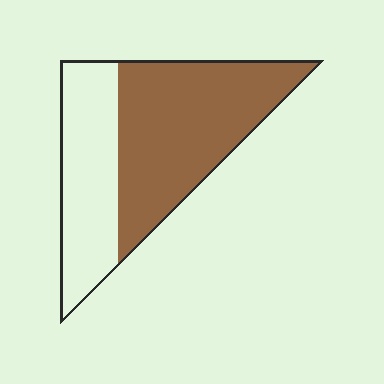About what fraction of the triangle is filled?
About three fifths (3/5).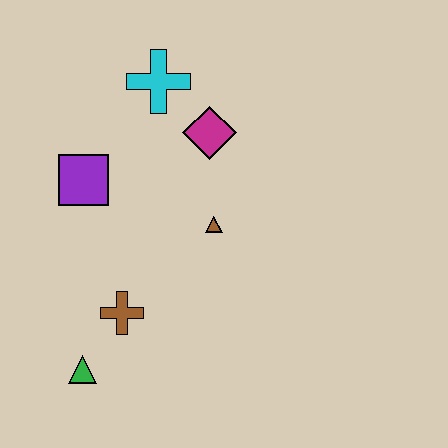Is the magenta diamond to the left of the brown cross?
No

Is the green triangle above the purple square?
No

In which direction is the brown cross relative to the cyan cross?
The brown cross is below the cyan cross.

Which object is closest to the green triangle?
The brown cross is closest to the green triangle.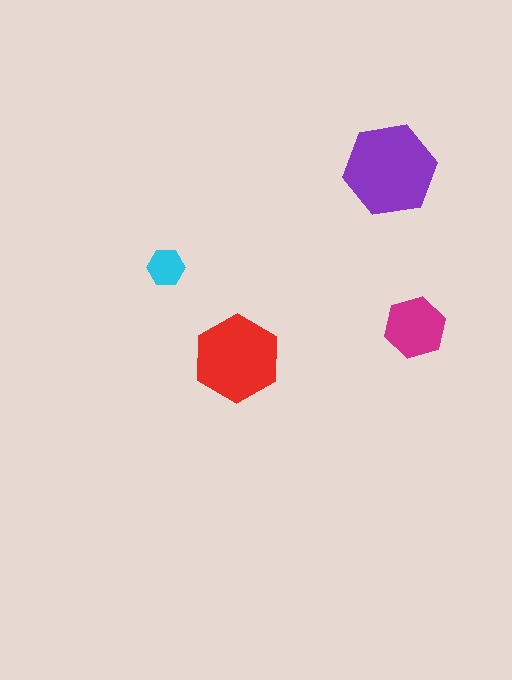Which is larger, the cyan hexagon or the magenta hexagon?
The magenta one.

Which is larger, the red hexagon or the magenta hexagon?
The red one.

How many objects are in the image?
There are 4 objects in the image.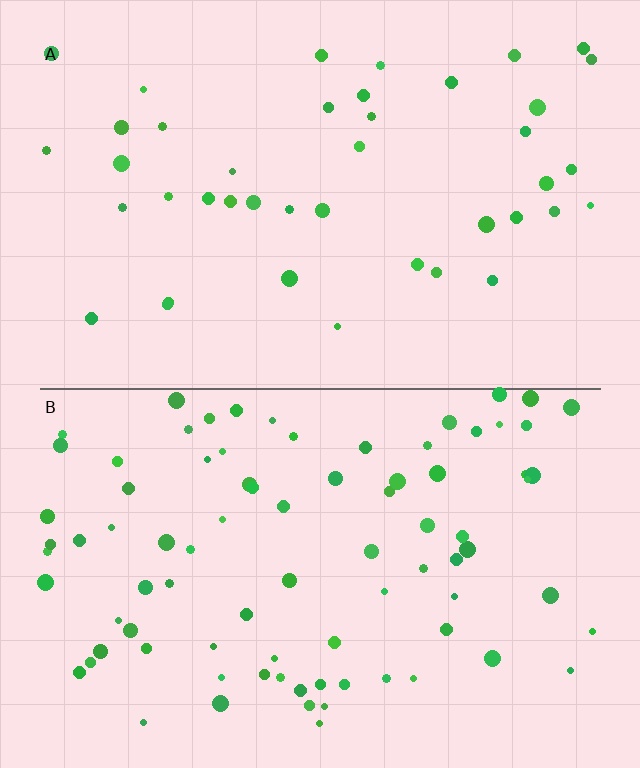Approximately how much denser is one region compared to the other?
Approximately 2.0× — region B over region A.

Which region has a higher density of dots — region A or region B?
B (the bottom).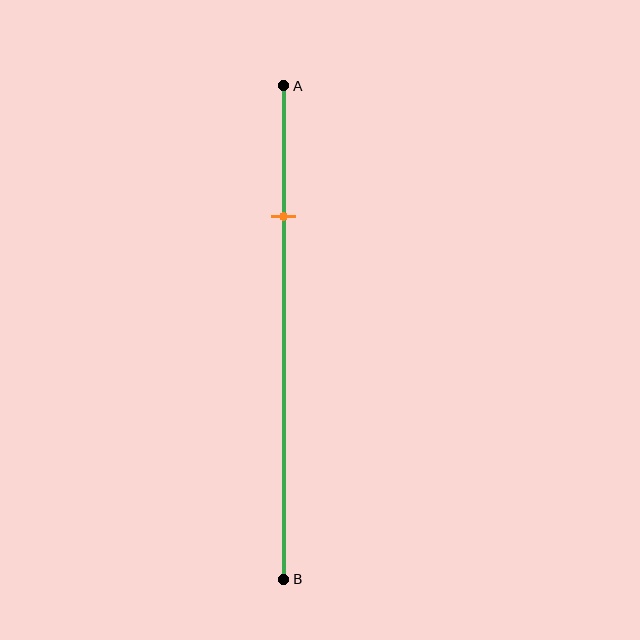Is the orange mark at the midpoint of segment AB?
No, the mark is at about 25% from A, not at the 50% midpoint.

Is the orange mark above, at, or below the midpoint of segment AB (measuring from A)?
The orange mark is above the midpoint of segment AB.